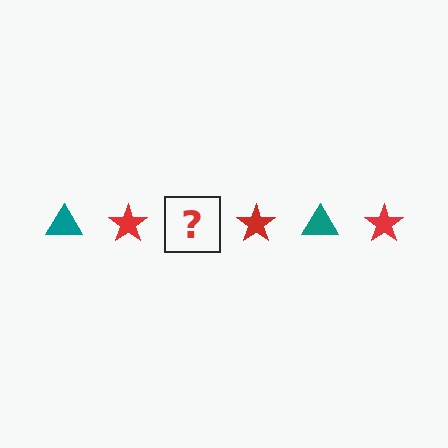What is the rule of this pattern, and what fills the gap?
The rule is that the pattern alternates between teal triangle and red star. The gap should be filled with a teal triangle.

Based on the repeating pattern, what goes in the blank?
The blank should be a teal triangle.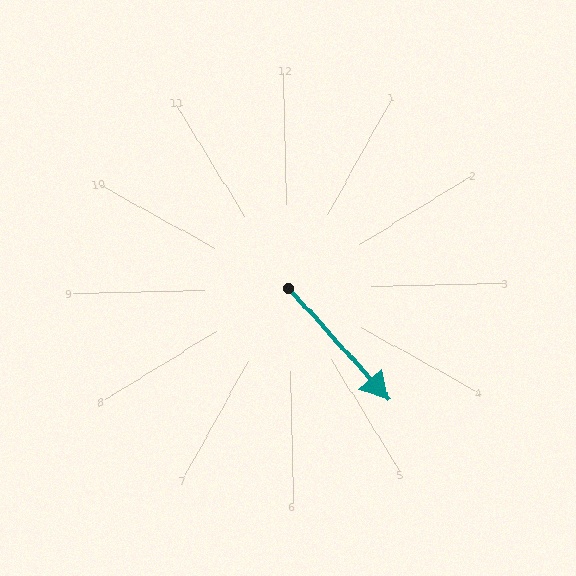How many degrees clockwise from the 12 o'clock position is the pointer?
Approximately 139 degrees.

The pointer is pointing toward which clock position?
Roughly 5 o'clock.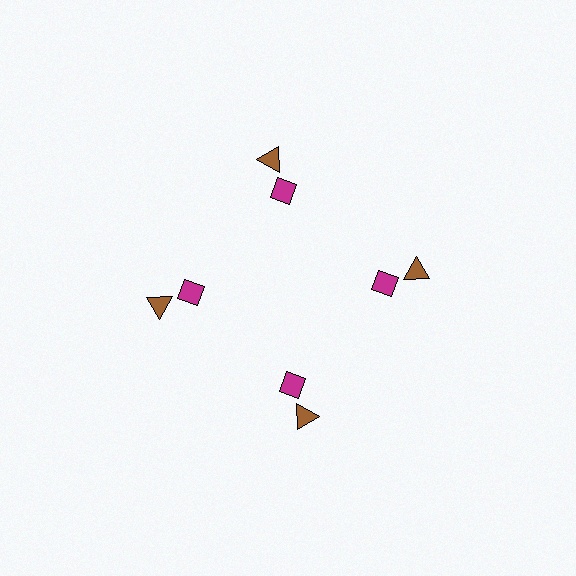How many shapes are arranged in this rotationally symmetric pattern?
There are 8 shapes, arranged in 4 groups of 2.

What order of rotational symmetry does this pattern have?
This pattern has 4-fold rotational symmetry.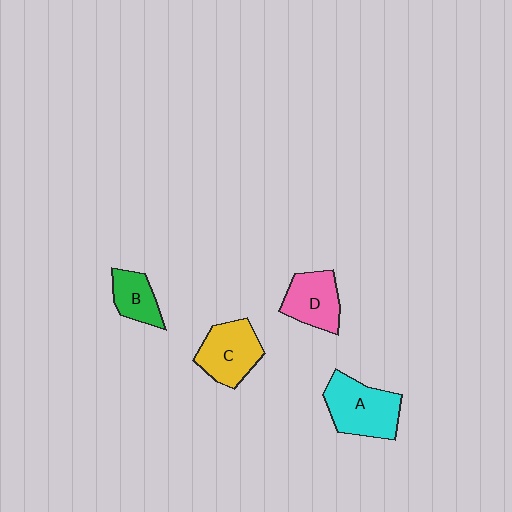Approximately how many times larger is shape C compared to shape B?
Approximately 1.5 times.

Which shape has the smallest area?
Shape B (green).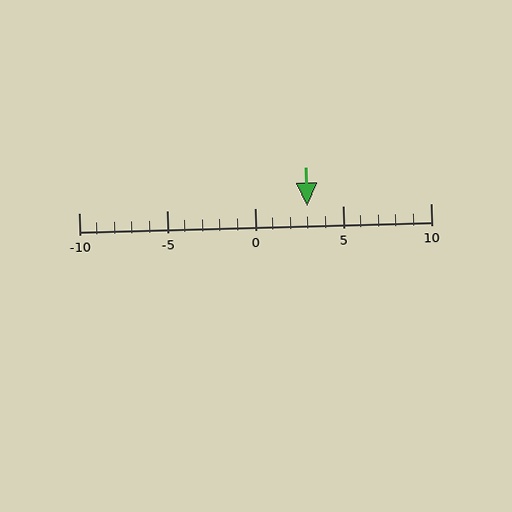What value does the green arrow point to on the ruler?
The green arrow points to approximately 3.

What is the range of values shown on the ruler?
The ruler shows values from -10 to 10.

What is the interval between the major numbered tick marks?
The major tick marks are spaced 5 units apart.